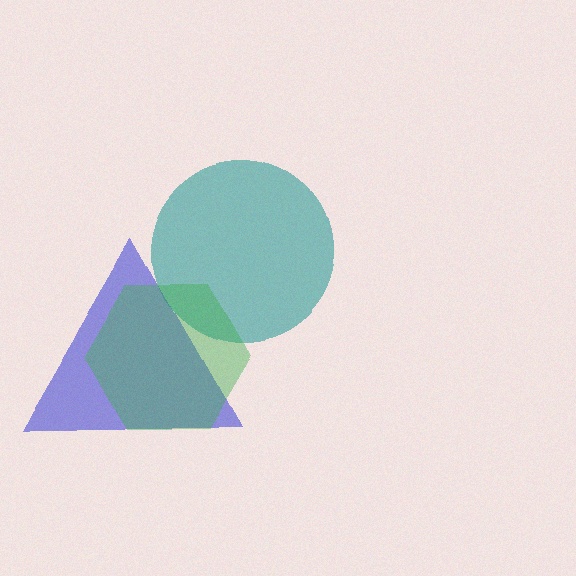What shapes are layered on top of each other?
The layered shapes are: a teal circle, a blue triangle, a green hexagon.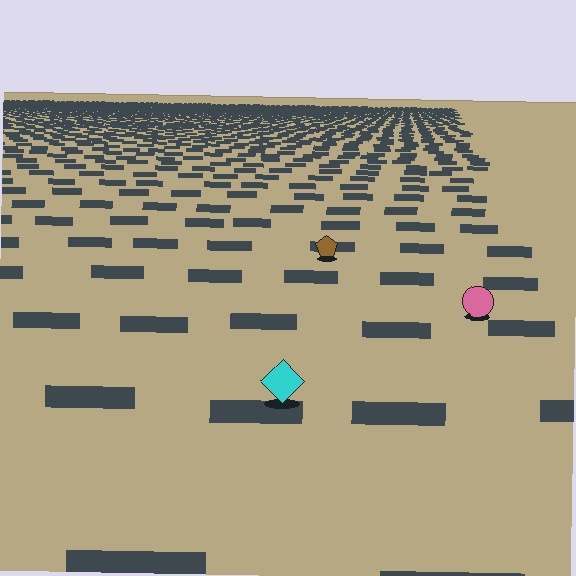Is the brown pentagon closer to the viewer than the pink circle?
No. The pink circle is closer — you can tell from the texture gradient: the ground texture is coarser near it.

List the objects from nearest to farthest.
From nearest to farthest: the cyan diamond, the pink circle, the brown pentagon.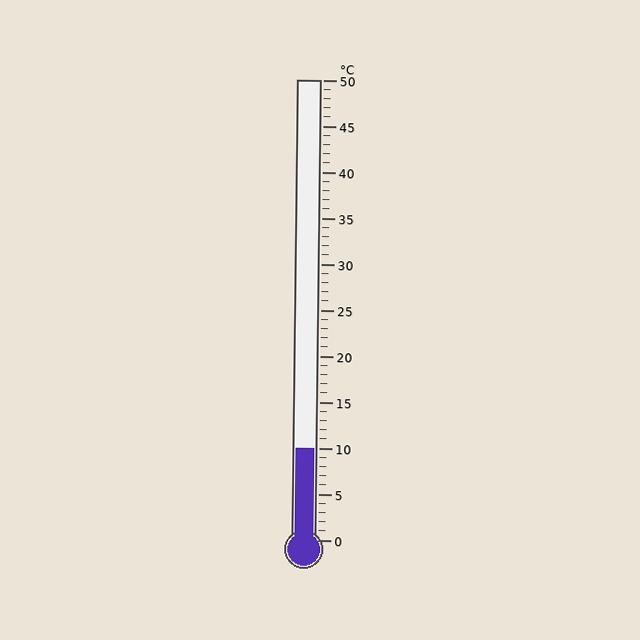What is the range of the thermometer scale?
The thermometer scale ranges from 0°C to 50°C.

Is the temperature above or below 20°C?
The temperature is below 20°C.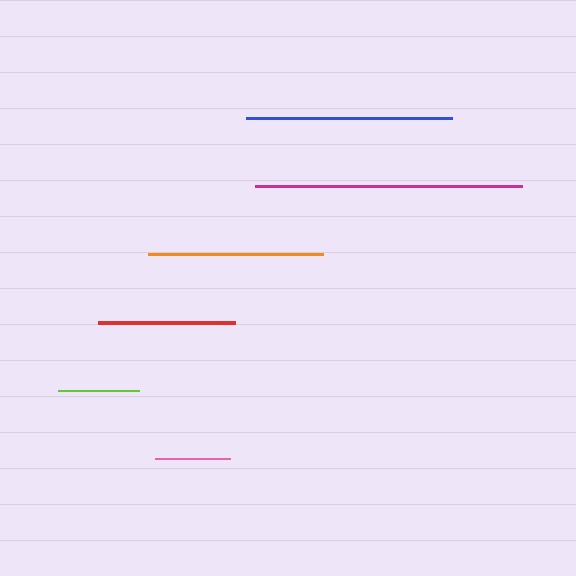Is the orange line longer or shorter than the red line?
The orange line is longer than the red line.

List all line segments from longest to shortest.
From longest to shortest: magenta, blue, orange, red, lime, pink.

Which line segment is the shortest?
The pink line is the shortest at approximately 75 pixels.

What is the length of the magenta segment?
The magenta segment is approximately 267 pixels long.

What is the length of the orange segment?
The orange segment is approximately 175 pixels long.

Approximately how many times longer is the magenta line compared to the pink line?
The magenta line is approximately 3.6 times the length of the pink line.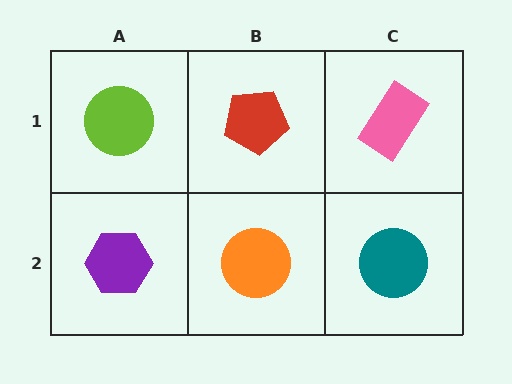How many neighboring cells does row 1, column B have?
3.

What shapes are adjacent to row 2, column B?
A red pentagon (row 1, column B), a purple hexagon (row 2, column A), a teal circle (row 2, column C).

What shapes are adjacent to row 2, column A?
A lime circle (row 1, column A), an orange circle (row 2, column B).